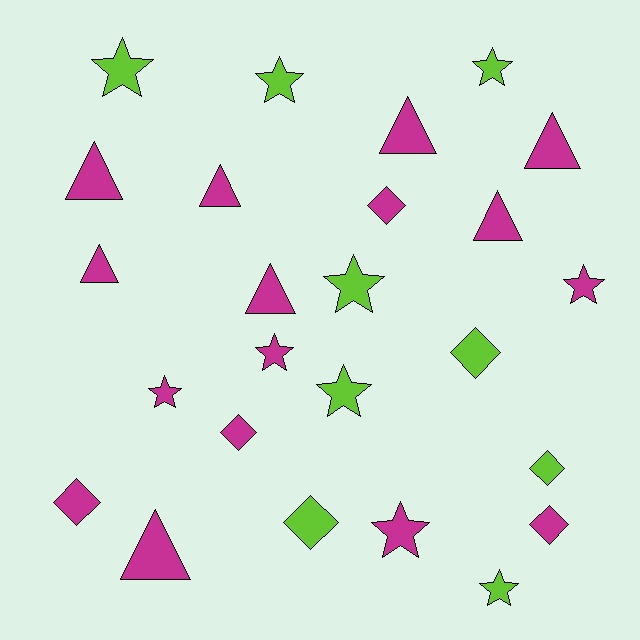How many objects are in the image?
There are 25 objects.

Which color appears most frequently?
Magenta, with 16 objects.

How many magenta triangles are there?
There are 8 magenta triangles.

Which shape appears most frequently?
Star, with 10 objects.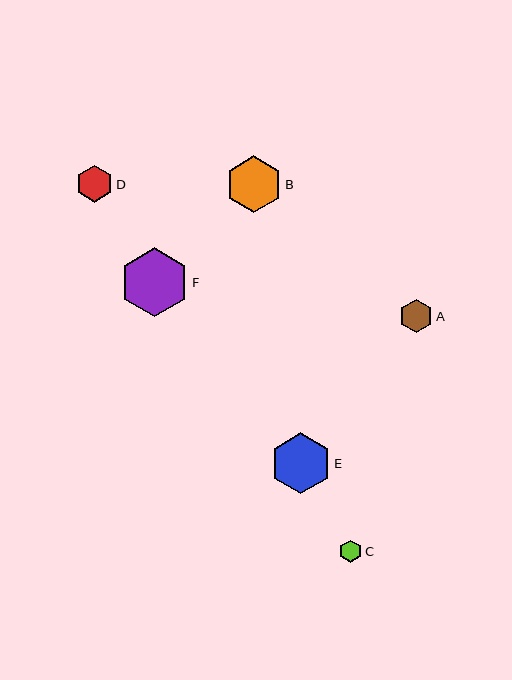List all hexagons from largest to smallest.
From largest to smallest: F, E, B, D, A, C.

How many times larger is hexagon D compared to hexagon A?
Hexagon D is approximately 1.1 times the size of hexagon A.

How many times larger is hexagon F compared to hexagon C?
Hexagon F is approximately 3.1 times the size of hexagon C.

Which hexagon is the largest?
Hexagon F is the largest with a size of approximately 69 pixels.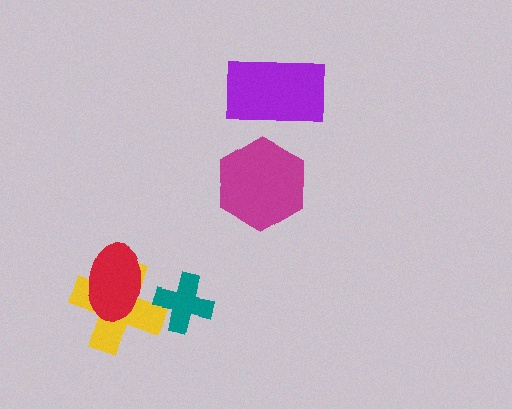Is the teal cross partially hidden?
No, no other shape covers it.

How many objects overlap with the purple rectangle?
0 objects overlap with the purple rectangle.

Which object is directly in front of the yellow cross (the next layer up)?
The red ellipse is directly in front of the yellow cross.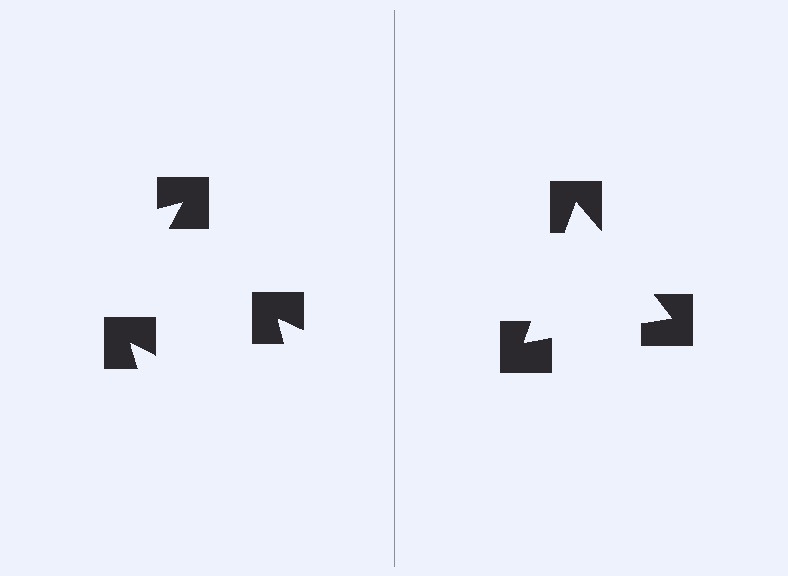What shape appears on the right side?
An illusory triangle.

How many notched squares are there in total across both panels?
6 — 3 on each side.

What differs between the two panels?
The notched squares are positioned identically on both sides; only the wedge orientations differ. On the right they align to a triangle; on the left they are misaligned.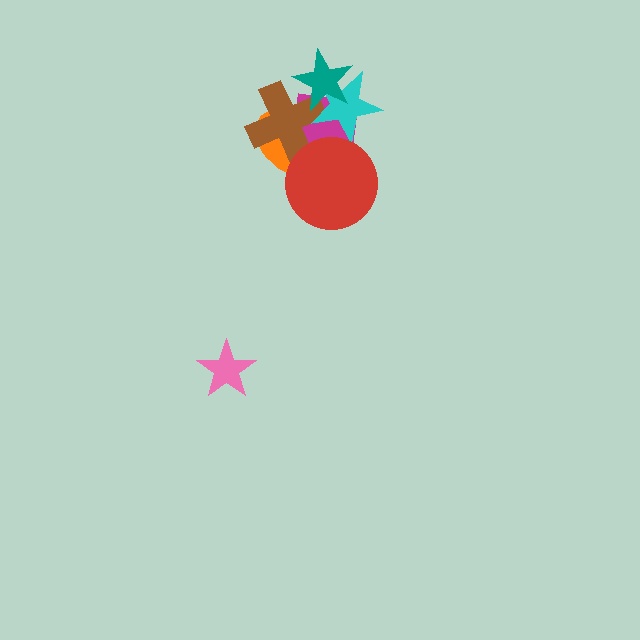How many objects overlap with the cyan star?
4 objects overlap with the cyan star.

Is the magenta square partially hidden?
Yes, it is partially covered by another shape.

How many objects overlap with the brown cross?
5 objects overlap with the brown cross.